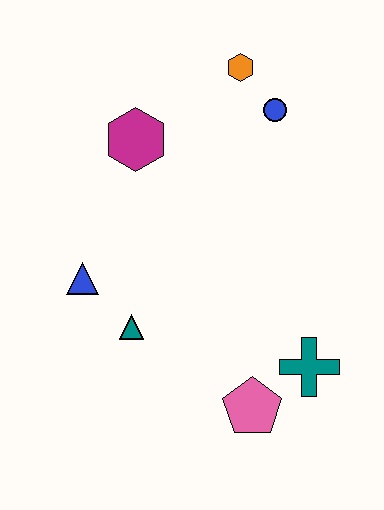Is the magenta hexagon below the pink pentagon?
No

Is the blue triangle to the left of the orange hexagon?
Yes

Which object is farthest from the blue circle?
The pink pentagon is farthest from the blue circle.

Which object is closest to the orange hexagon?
The blue circle is closest to the orange hexagon.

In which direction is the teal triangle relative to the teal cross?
The teal triangle is to the left of the teal cross.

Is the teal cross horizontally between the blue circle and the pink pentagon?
No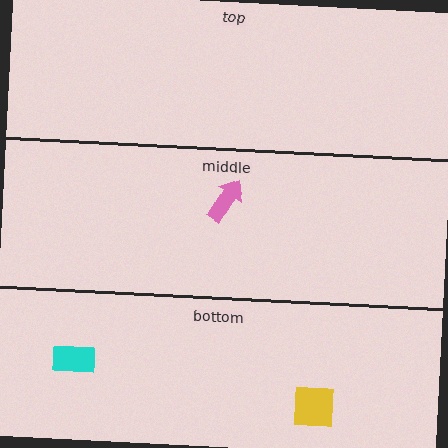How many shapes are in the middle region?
1.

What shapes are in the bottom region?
The yellow square, the cyan rectangle.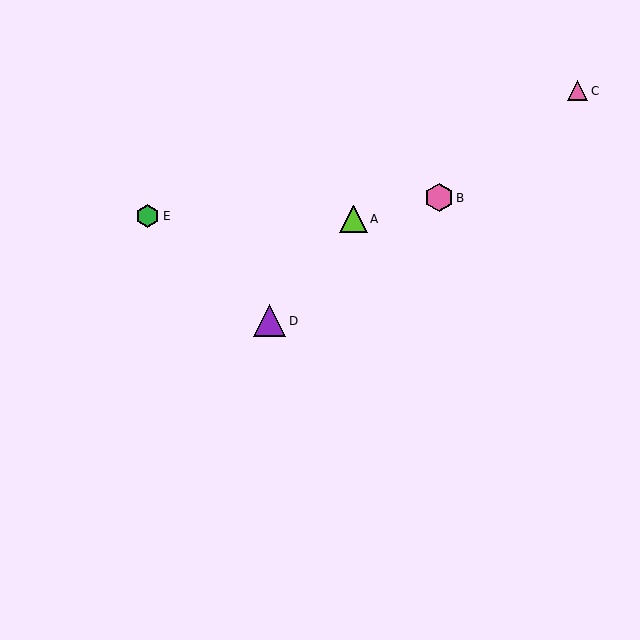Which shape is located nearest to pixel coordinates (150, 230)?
The green hexagon (labeled E) at (148, 216) is nearest to that location.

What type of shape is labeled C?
Shape C is a pink triangle.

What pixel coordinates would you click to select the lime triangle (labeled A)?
Click at (353, 219) to select the lime triangle A.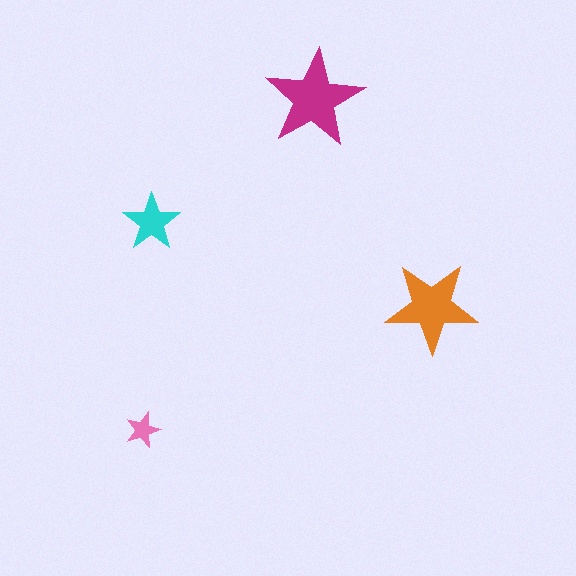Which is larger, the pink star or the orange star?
The orange one.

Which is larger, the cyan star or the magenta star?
The magenta one.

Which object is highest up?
The magenta star is topmost.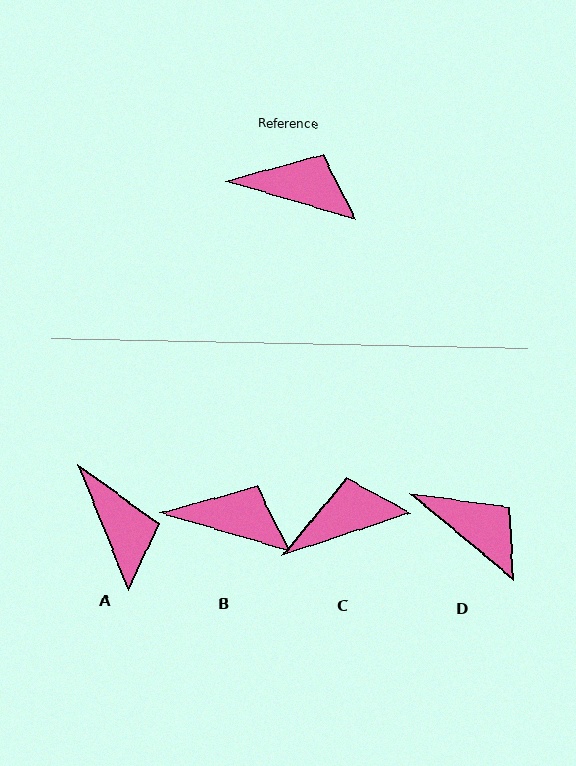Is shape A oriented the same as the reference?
No, it is off by about 52 degrees.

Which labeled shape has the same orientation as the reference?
B.